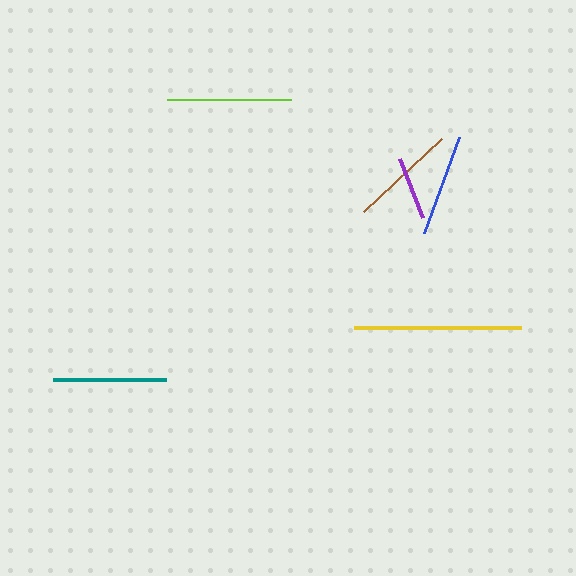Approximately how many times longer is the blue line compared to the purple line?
The blue line is approximately 1.6 times the length of the purple line.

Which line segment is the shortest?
The purple line is the shortest at approximately 64 pixels.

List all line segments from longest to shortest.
From longest to shortest: yellow, lime, teal, brown, blue, purple.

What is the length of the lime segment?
The lime segment is approximately 124 pixels long.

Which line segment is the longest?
The yellow line is the longest at approximately 167 pixels.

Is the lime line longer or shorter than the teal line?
The lime line is longer than the teal line.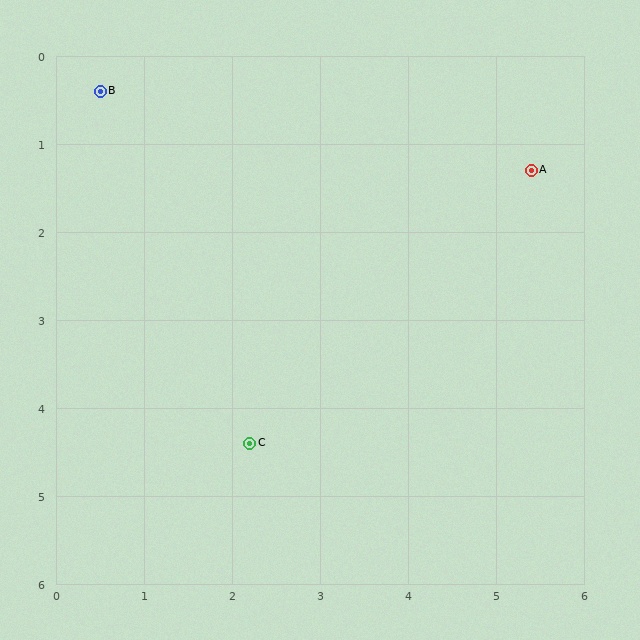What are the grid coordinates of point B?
Point B is at approximately (0.5, 0.4).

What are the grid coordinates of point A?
Point A is at approximately (5.4, 1.3).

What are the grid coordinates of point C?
Point C is at approximately (2.2, 4.4).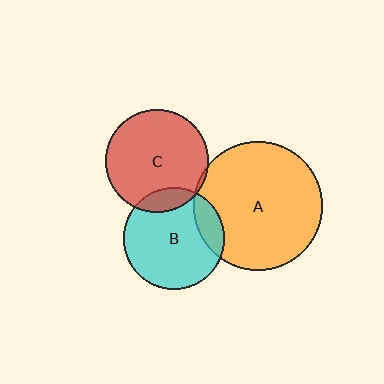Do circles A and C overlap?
Yes.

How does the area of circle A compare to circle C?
Approximately 1.6 times.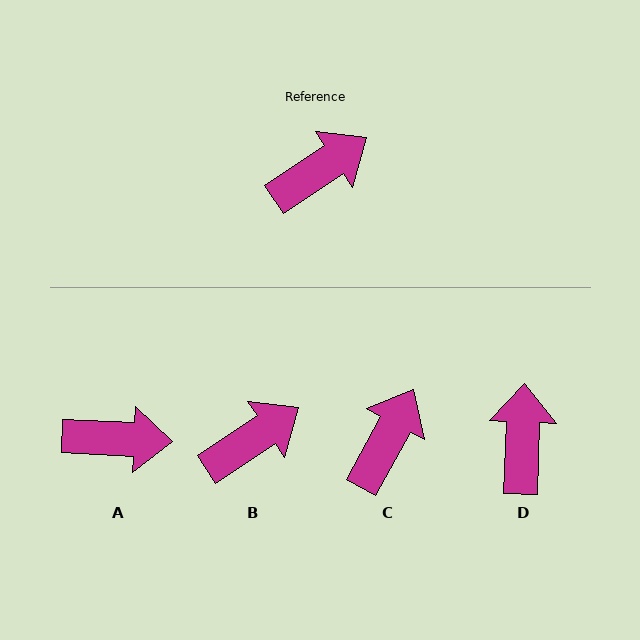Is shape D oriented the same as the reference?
No, it is off by about 54 degrees.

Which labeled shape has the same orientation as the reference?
B.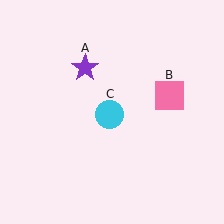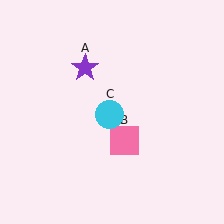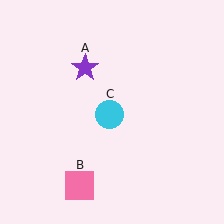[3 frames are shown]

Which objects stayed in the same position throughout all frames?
Purple star (object A) and cyan circle (object C) remained stationary.